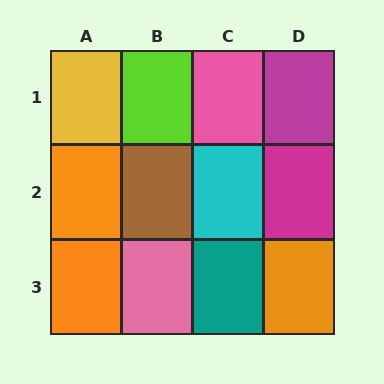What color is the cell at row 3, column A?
Orange.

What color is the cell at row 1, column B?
Lime.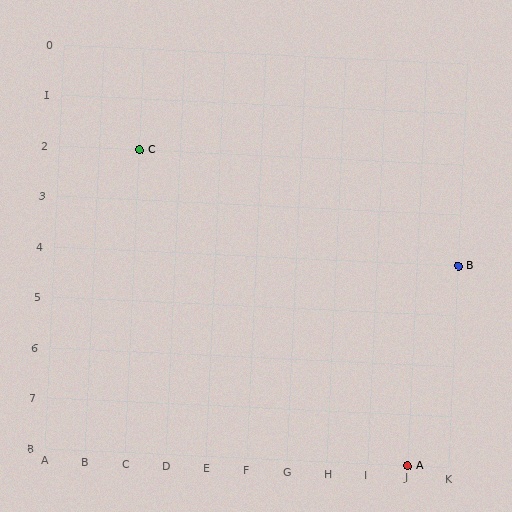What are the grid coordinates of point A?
Point A is at grid coordinates (J, 8).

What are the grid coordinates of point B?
Point B is at grid coordinates (K, 4).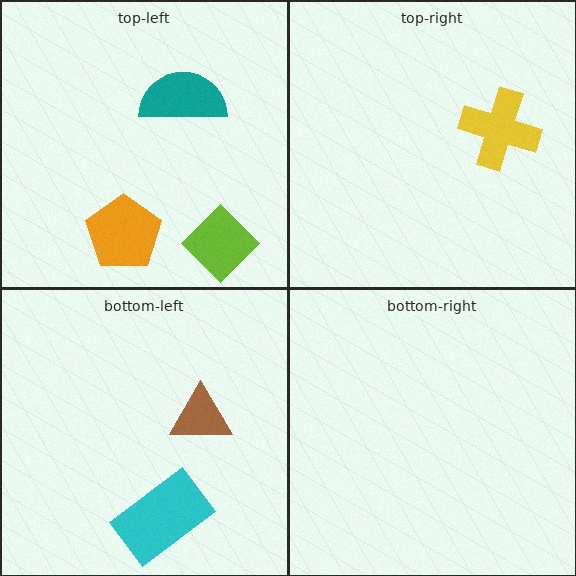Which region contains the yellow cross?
The top-right region.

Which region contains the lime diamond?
The top-left region.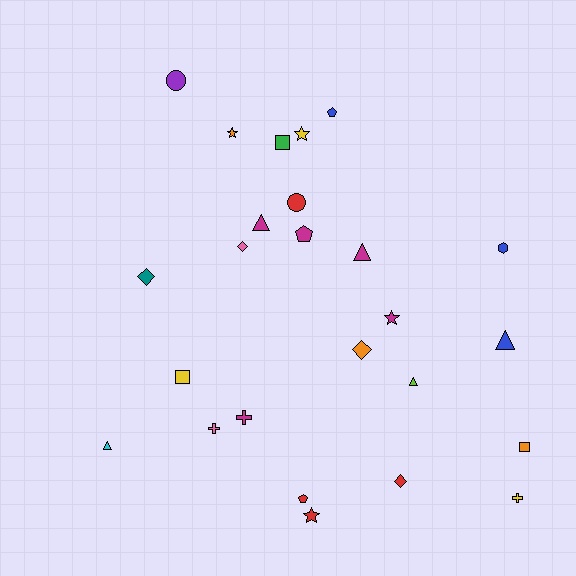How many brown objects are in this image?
There are no brown objects.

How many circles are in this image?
There are 2 circles.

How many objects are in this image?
There are 25 objects.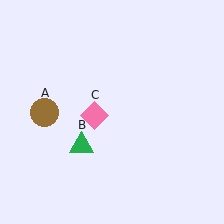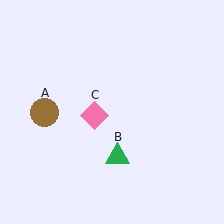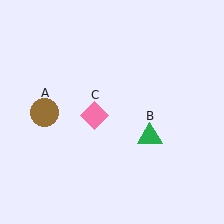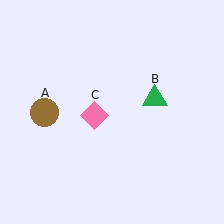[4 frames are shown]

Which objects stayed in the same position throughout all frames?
Brown circle (object A) and pink diamond (object C) remained stationary.